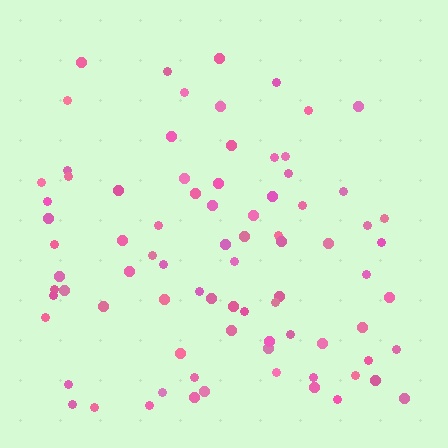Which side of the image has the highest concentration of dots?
The bottom.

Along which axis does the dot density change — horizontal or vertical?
Vertical.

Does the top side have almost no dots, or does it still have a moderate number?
Still a moderate number, just noticeably fewer than the bottom.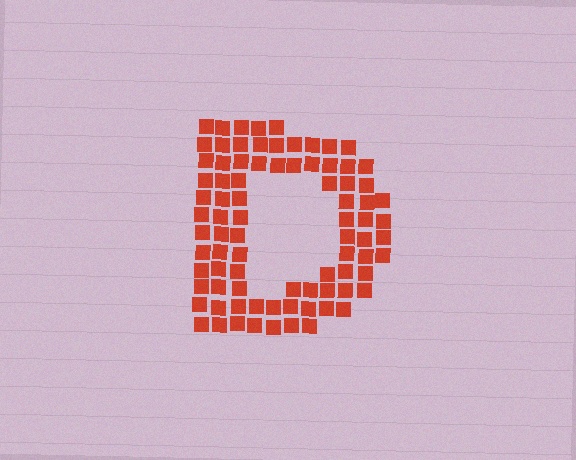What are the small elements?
The small elements are squares.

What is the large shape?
The large shape is the letter D.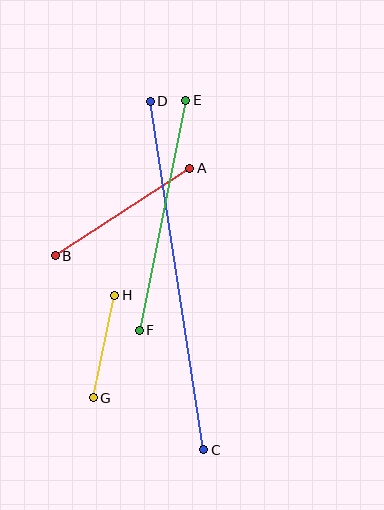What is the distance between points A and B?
The distance is approximately 160 pixels.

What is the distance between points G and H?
The distance is approximately 105 pixels.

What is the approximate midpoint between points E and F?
The midpoint is at approximately (162, 215) pixels.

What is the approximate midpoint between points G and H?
The midpoint is at approximately (104, 347) pixels.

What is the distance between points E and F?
The distance is approximately 235 pixels.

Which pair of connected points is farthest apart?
Points C and D are farthest apart.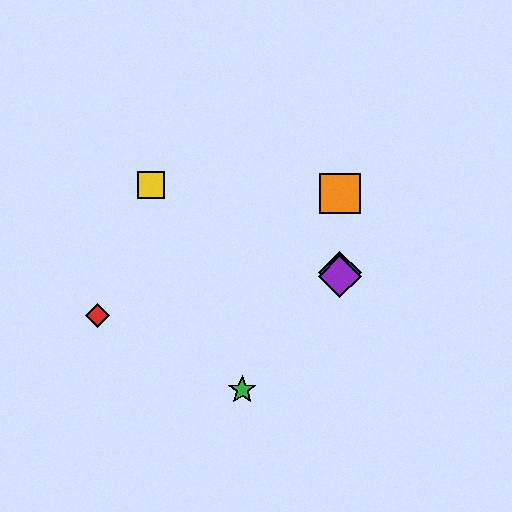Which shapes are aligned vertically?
The blue diamond, the purple diamond, the orange square are aligned vertically.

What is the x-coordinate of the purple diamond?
The purple diamond is at x≈340.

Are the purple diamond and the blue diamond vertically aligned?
Yes, both are at x≈340.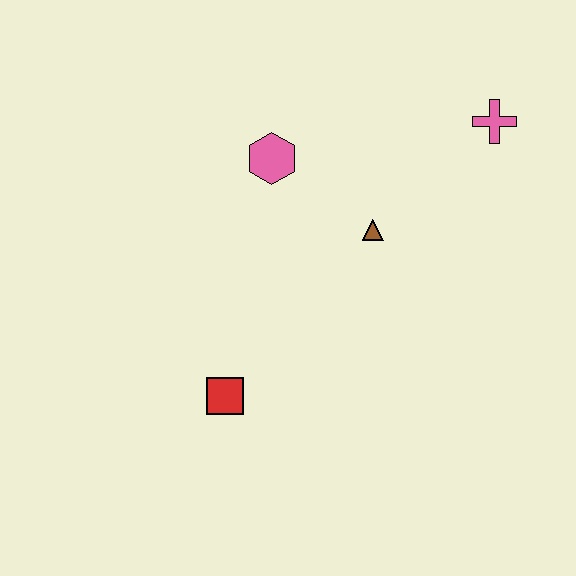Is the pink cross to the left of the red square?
No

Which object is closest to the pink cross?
The brown triangle is closest to the pink cross.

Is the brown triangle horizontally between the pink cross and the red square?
Yes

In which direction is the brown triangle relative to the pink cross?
The brown triangle is to the left of the pink cross.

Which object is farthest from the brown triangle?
The red square is farthest from the brown triangle.